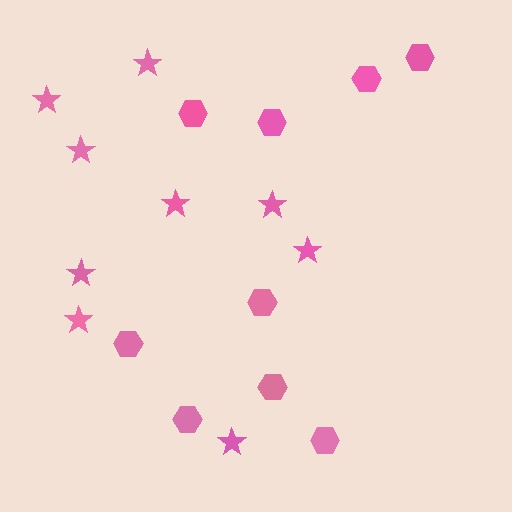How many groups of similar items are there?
There are 2 groups: one group of hexagons (9) and one group of stars (9).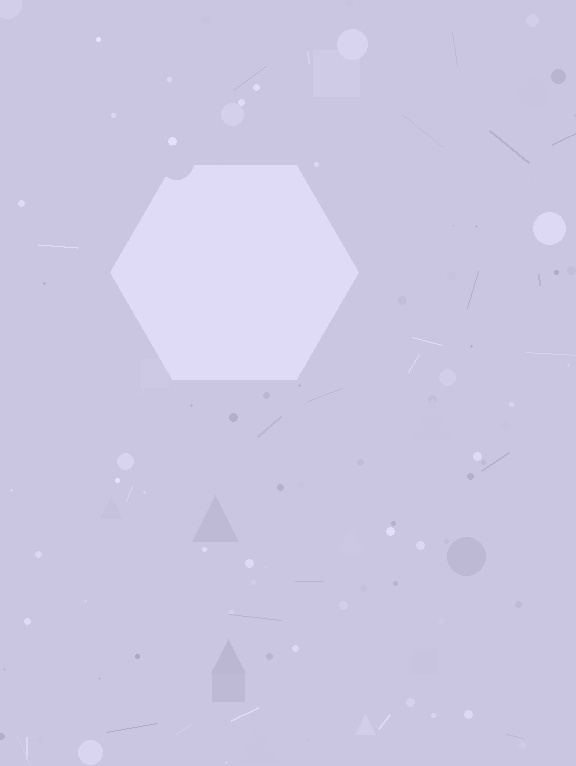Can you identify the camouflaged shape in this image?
The camouflaged shape is a hexagon.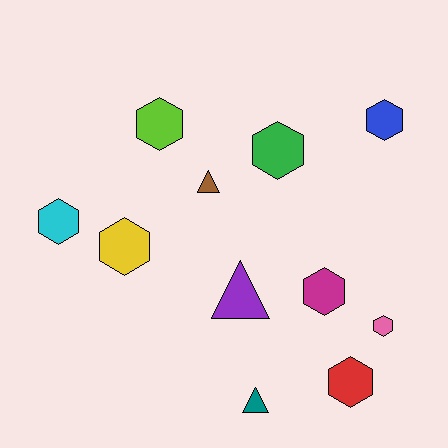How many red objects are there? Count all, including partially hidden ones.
There is 1 red object.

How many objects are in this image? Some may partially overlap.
There are 11 objects.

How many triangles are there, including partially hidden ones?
There are 3 triangles.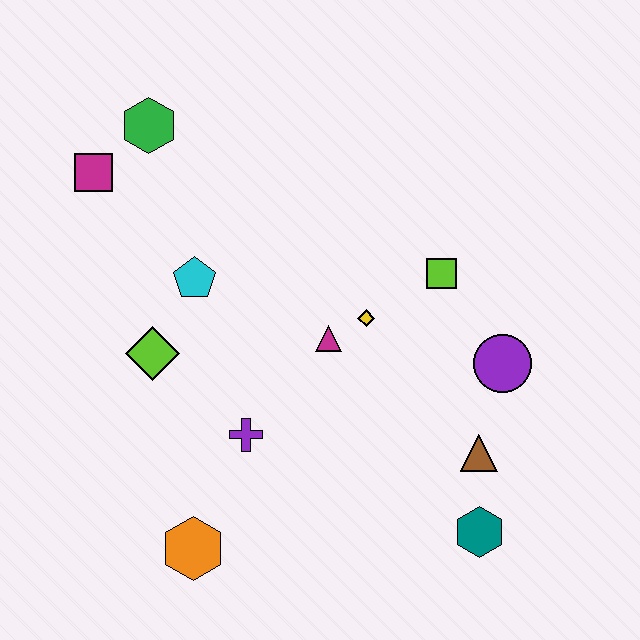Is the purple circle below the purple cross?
No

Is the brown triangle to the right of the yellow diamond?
Yes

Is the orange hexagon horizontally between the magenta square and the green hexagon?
No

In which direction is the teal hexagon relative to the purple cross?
The teal hexagon is to the right of the purple cross.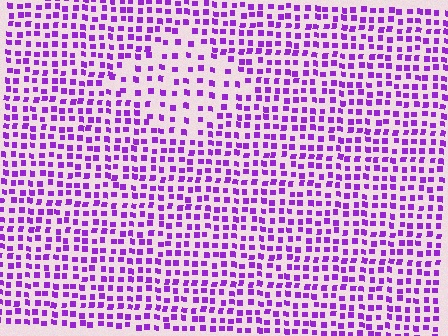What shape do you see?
I see a diamond.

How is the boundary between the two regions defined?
The boundary is defined by a change in element density (approximately 1.9x ratio). All elements are the same color, size, and shape.